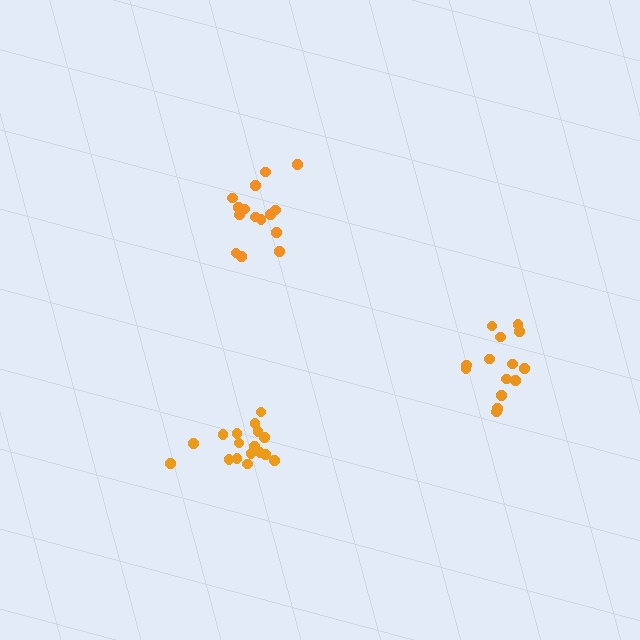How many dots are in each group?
Group 1: 14 dots, Group 2: 17 dots, Group 3: 15 dots (46 total).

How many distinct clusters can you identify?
There are 3 distinct clusters.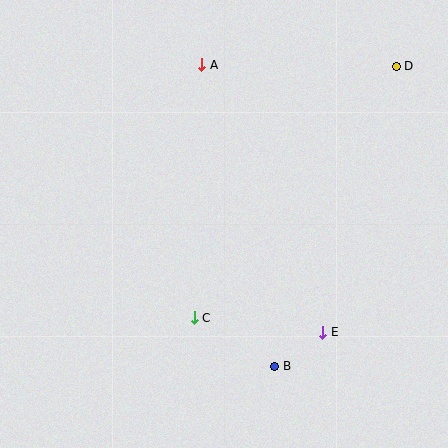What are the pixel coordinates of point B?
Point B is at (275, 366).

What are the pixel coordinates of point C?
Point C is at (194, 318).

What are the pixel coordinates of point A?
Point A is at (202, 65).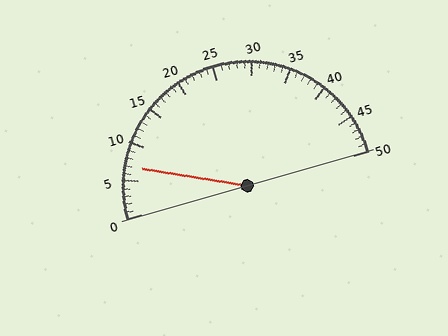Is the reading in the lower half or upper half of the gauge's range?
The reading is in the lower half of the range (0 to 50).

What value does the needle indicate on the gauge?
The needle indicates approximately 7.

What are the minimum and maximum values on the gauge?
The gauge ranges from 0 to 50.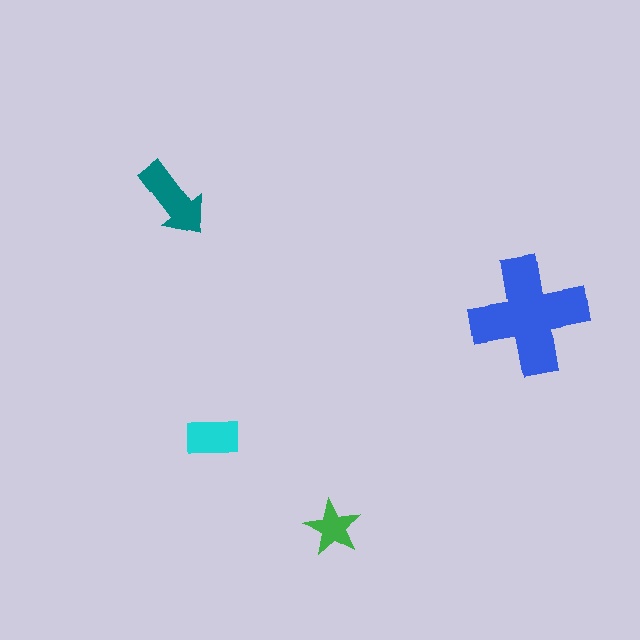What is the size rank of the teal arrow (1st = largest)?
2nd.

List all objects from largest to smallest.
The blue cross, the teal arrow, the cyan rectangle, the green star.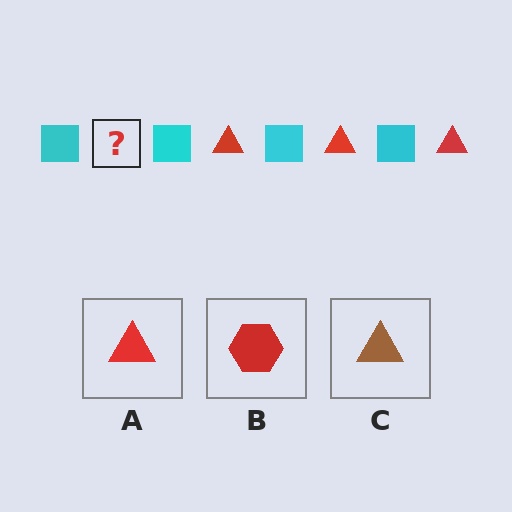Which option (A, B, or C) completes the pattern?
A.